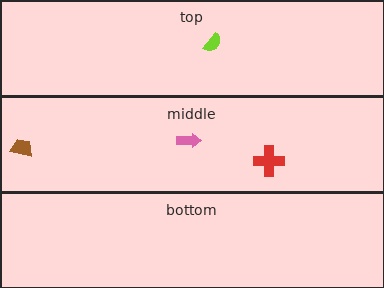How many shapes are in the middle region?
3.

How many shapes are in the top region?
1.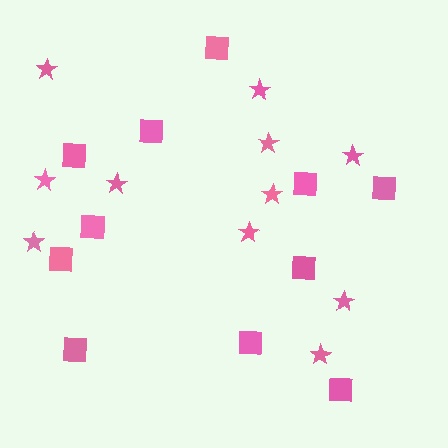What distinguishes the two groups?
There are 2 groups: one group of stars (11) and one group of squares (11).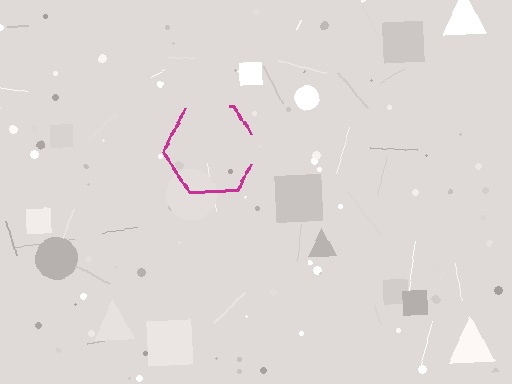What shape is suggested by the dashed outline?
The dashed outline suggests a hexagon.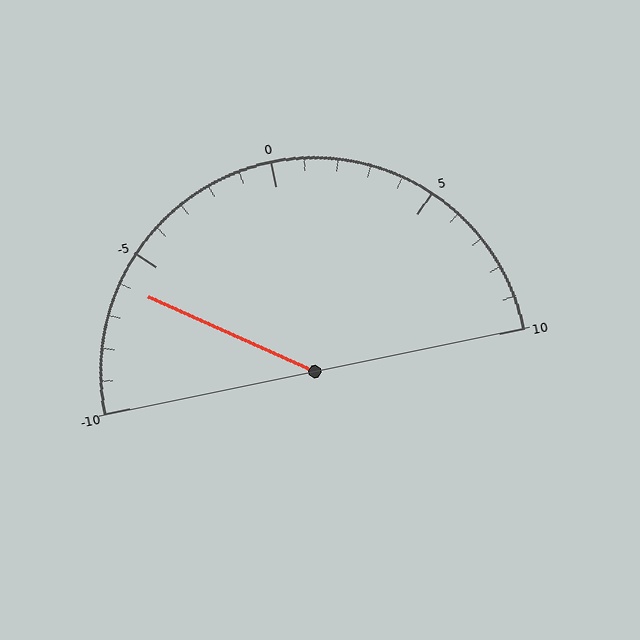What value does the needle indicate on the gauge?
The needle indicates approximately -6.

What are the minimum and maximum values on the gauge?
The gauge ranges from -10 to 10.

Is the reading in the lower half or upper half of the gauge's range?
The reading is in the lower half of the range (-10 to 10).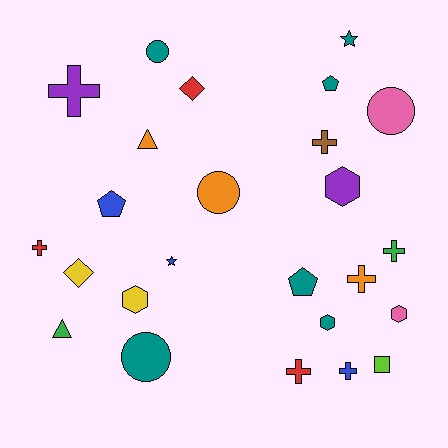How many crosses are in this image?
There are 7 crosses.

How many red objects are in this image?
There are 3 red objects.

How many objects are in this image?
There are 25 objects.